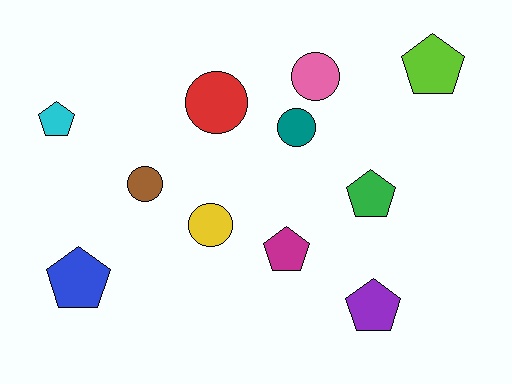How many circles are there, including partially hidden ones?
There are 5 circles.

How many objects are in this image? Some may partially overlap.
There are 11 objects.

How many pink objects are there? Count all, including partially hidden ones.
There is 1 pink object.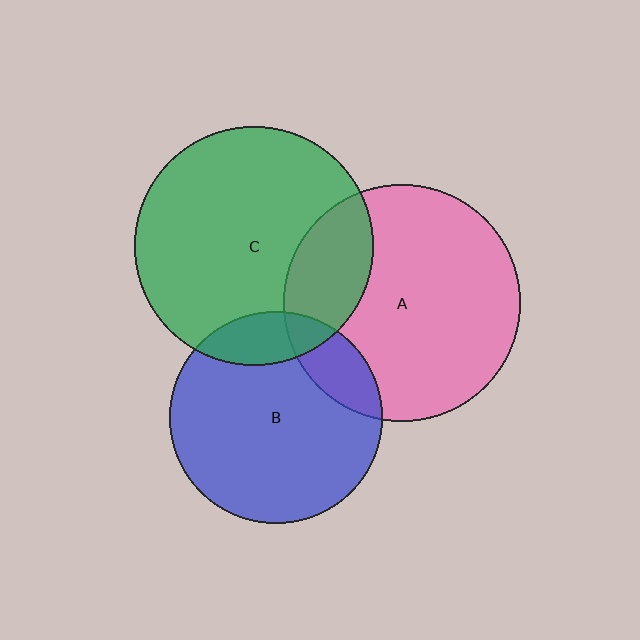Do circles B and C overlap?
Yes.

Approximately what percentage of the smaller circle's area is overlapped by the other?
Approximately 15%.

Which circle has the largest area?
Circle C (green).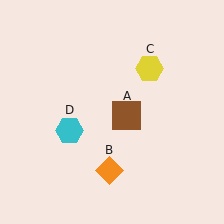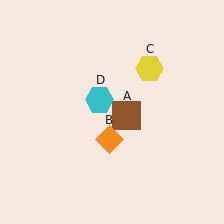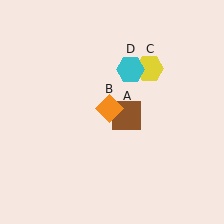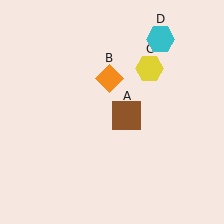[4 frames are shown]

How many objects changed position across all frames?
2 objects changed position: orange diamond (object B), cyan hexagon (object D).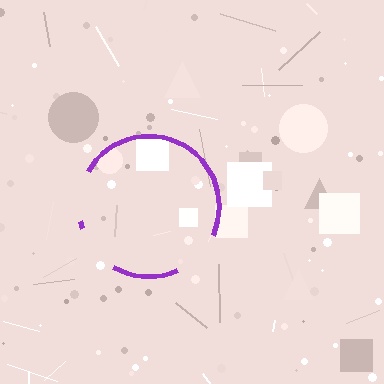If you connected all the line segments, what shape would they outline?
They would outline a circle.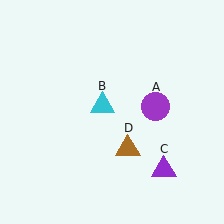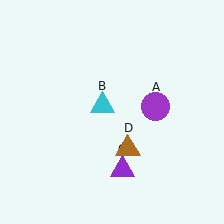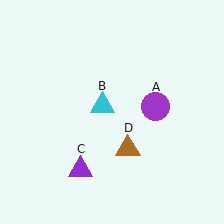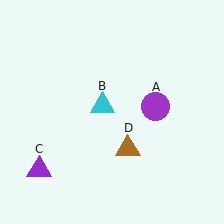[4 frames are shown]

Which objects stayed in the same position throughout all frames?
Purple circle (object A) and cyan triangle (object B) and brown triangle (object D) remained stationary.